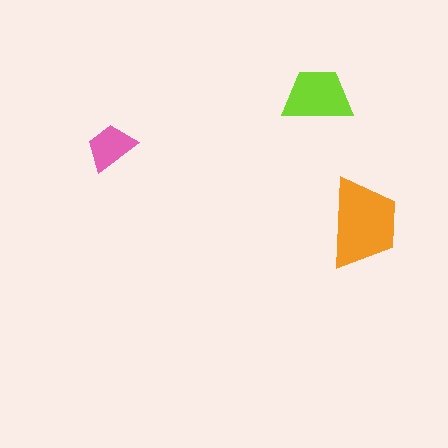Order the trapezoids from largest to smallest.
the orange one, the lime one, the pink one.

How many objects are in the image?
There are 3 objects in the image.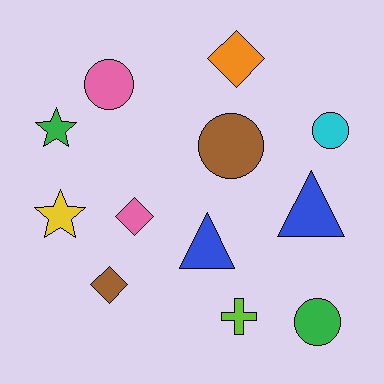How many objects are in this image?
There are 12 objects.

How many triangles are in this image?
There are 2 triangles.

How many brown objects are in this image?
There are 2 brown objects.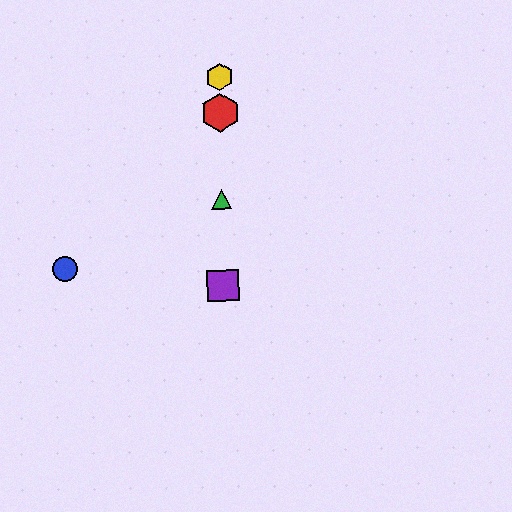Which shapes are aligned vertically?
The red hexagon, the green triangle, the yellow hexagon, the purple square are aligned vertically.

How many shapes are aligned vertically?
4 shapes (the red hexagon, the green triangle, the yellow hexagon, the purple square) are aligned vertically.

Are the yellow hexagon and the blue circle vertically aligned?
No, the yellow hexagon is at x≈220 and the blue circle is at x≈65.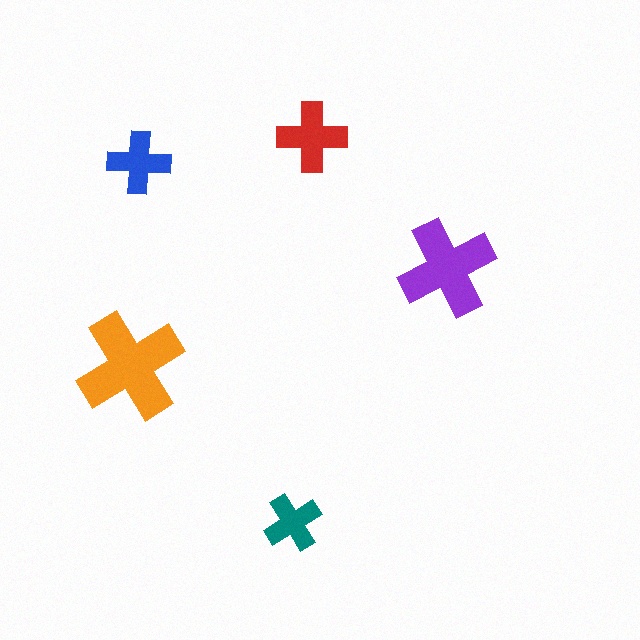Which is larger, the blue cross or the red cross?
The red one.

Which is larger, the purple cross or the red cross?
The purple one.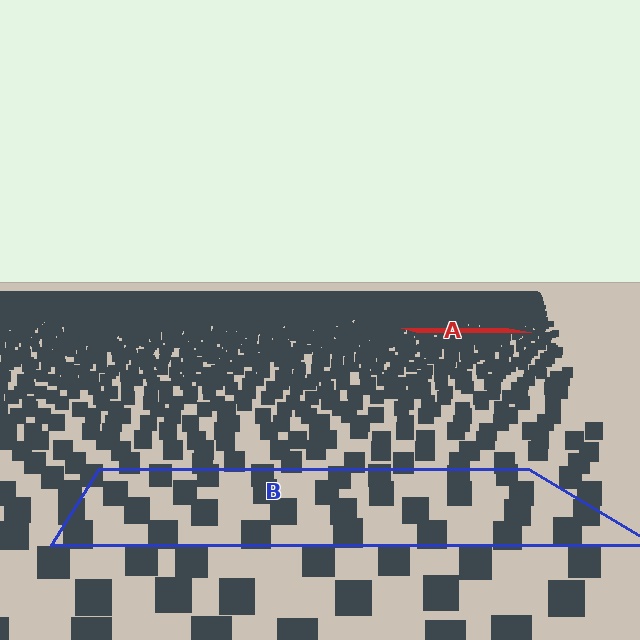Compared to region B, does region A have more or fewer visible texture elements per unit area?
Region A has more texture elements per unit area — they are packed more densely because it is farther away.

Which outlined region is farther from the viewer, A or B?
Region A is farther from the viewer — the texture elements inside it appear smaller and more densely packed.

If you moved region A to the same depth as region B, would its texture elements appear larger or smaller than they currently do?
They would appear larger. At a closer depth, the same texture elements are projected at a bigger on-screen size.